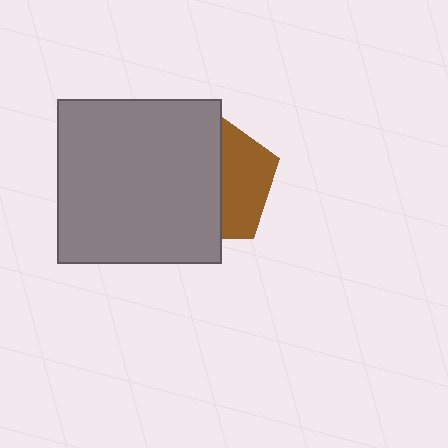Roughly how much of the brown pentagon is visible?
A small part of it is visible (roughly 40%).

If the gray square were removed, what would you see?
You would see the complete brown pentagon.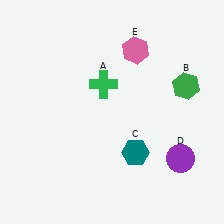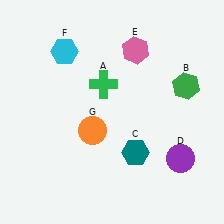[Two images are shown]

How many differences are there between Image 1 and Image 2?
There are 2 differences between the two images.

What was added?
A cyan hexagon (F), an orange circle (G) were added in Image 2.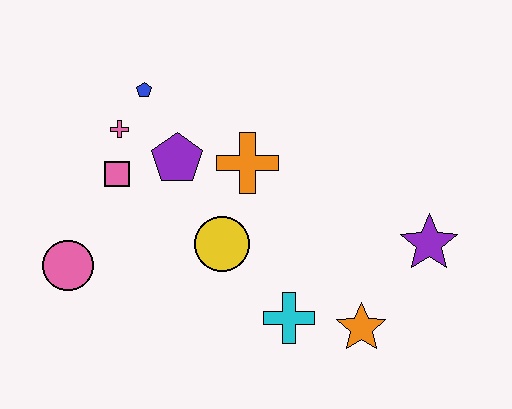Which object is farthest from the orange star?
The blue pentagon is farthest from the orange star.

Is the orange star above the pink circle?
No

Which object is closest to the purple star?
The orange star is closest to the purple star.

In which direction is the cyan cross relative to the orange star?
The cyan cross is to the left of the orange star.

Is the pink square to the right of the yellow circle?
No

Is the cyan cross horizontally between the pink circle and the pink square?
No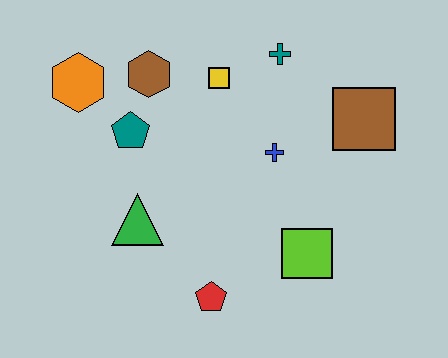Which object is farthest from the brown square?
The orange hexagon is farthest from the brown square.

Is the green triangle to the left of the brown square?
Yes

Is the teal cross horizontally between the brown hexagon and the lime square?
Yes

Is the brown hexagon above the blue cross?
Yes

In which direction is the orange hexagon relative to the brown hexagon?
The orange hexagon is to the left of the brown hexagon.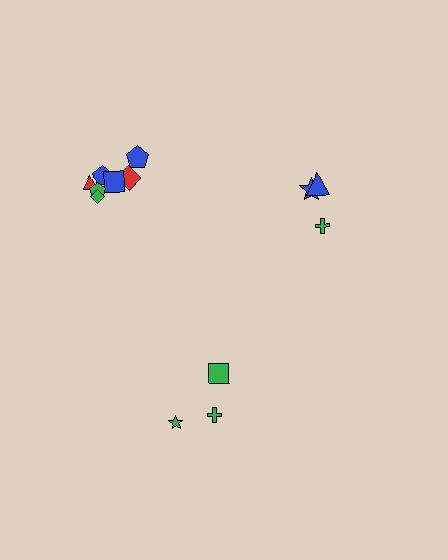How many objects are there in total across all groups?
There are 13 objects.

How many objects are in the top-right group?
There are 3 objects.